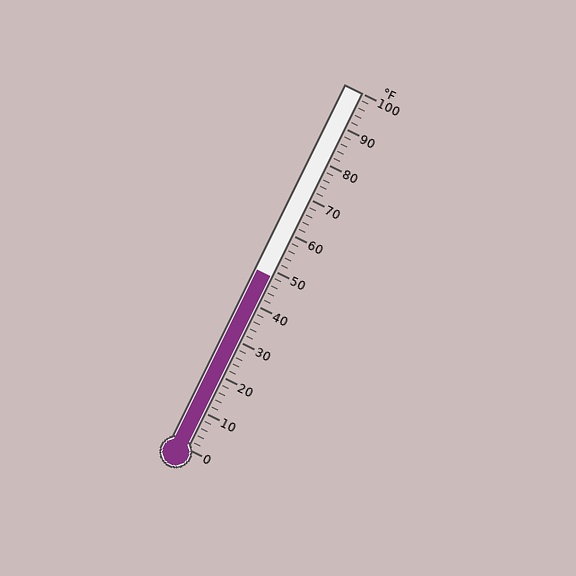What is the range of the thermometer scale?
The thermometer scale ranges from 0°F to 100°F.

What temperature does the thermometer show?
The thermometer shows approximately 48°F.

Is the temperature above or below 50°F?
The temperature is below 50°F.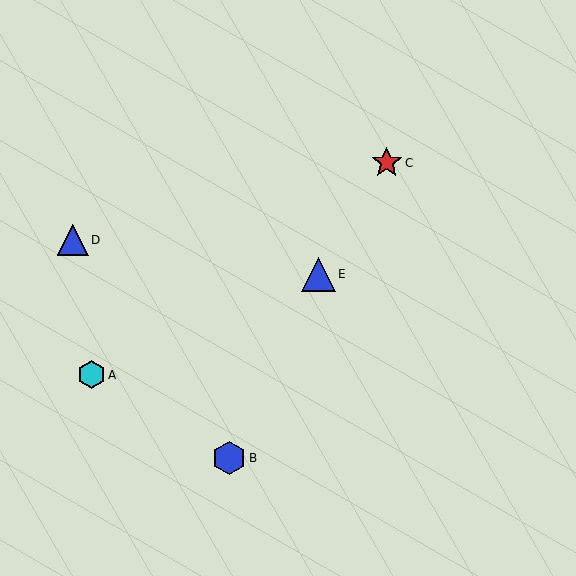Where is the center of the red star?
The center of the red star is at (387, 163).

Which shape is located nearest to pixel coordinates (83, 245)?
The blue triangle (labeled D) at (73, 240) is nearest to that location.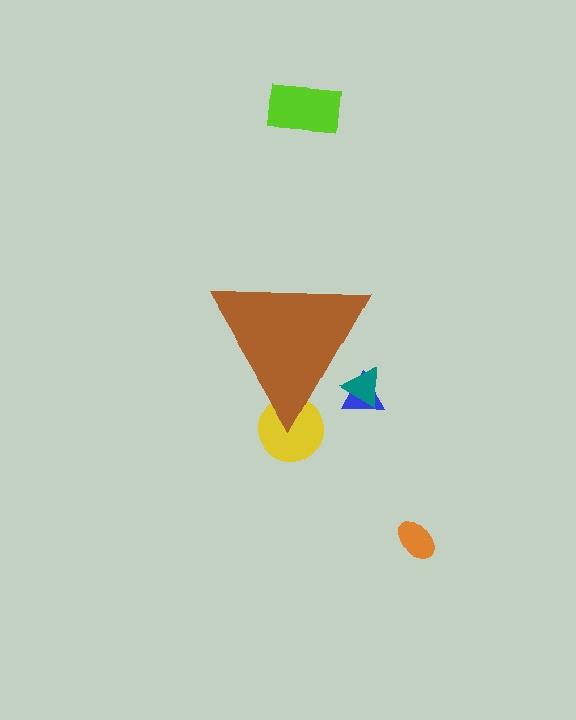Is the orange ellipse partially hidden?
No, the orange ellipse is fully visible.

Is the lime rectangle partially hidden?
No, the lime rectangle is fully visible.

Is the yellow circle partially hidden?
Yes, the yellow circle is partially hidden behind the brown triangle.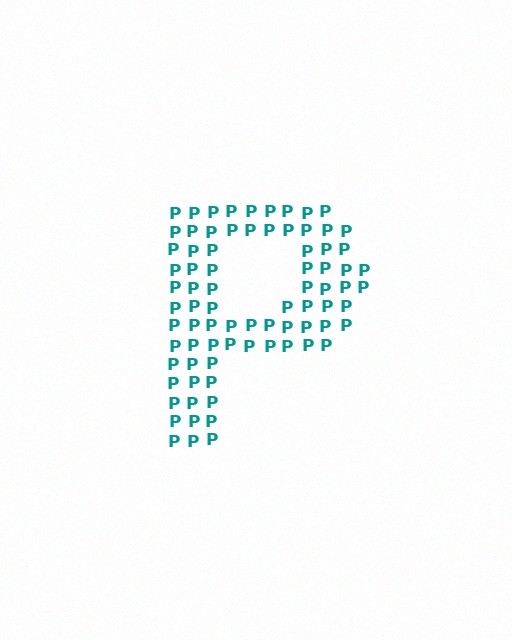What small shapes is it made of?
It is made of small letter P's.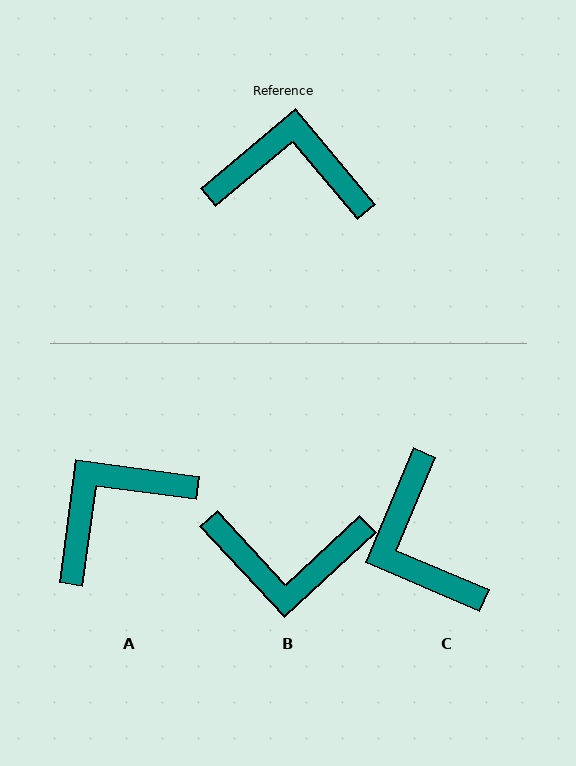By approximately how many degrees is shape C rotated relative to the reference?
Approximately 117 degrees counter-clockwise.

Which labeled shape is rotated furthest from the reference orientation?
B, about 177 degrees away.